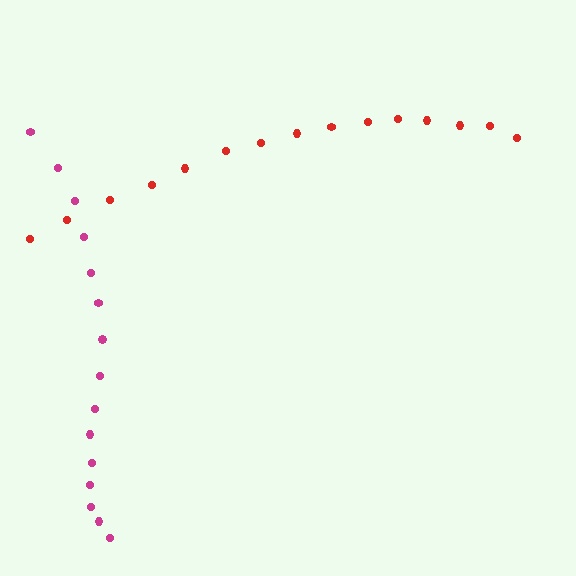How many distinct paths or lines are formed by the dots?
There are 2 distinct paths.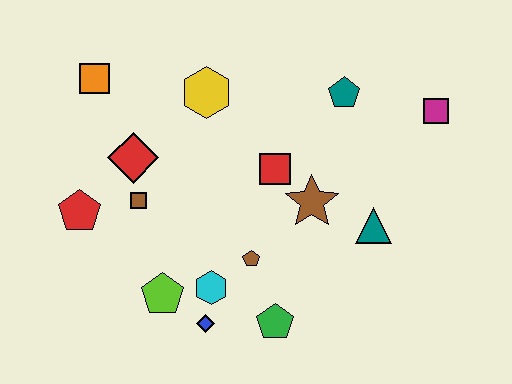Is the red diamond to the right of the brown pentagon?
No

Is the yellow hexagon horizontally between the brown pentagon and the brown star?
No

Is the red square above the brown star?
Yes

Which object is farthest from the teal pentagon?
The red pentagon is farthest from the teal pentagon.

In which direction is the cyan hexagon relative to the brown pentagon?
The cyan hexagon is to the left of the brown pentagon.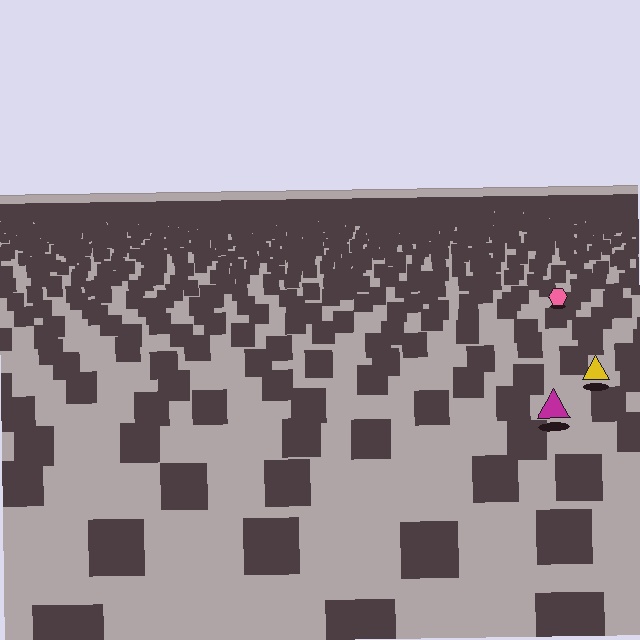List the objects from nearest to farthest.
From nearest to farthest: the magenta triangle, the yellow triangle, the pink hexagon.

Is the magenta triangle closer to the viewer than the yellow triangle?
Yes. The magenta triangle is closer — you can tell from the texture gradient: the ground texture is coarser near it.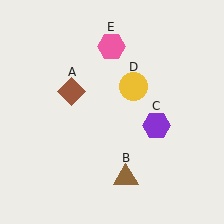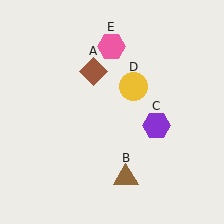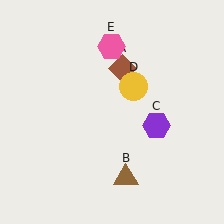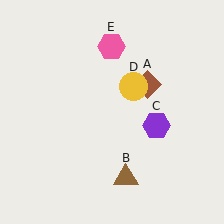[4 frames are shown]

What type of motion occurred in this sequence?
The brown diamond (object A) rotated clockwise around the center of the scene.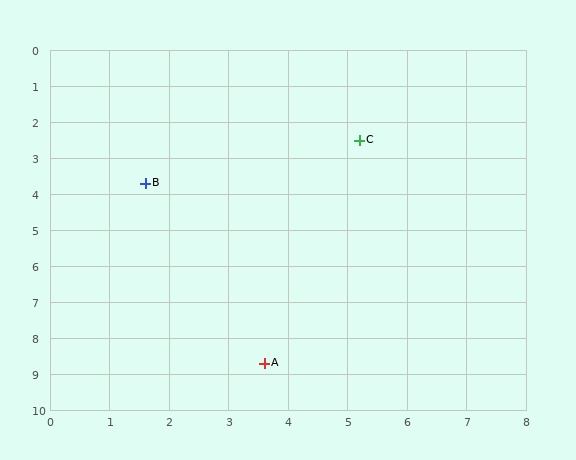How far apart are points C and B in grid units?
Points C and B are about 3.8 grid units apart.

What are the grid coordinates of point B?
Point B is at approximately (1.6, 3.7).